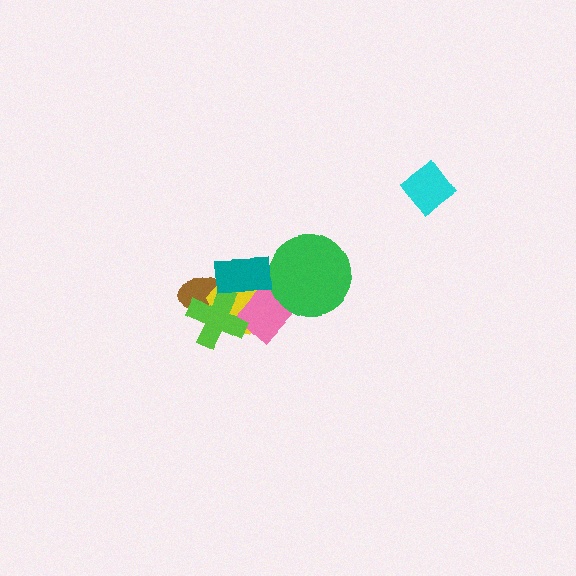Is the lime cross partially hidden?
Yes, it is partially covered by another shape.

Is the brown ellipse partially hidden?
Yes, it is partially covered by another shape.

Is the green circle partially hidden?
No, no other shape covers it.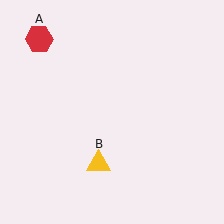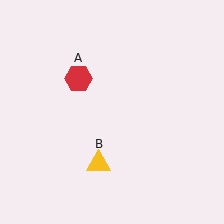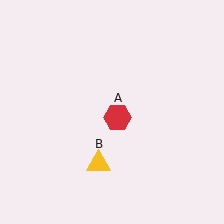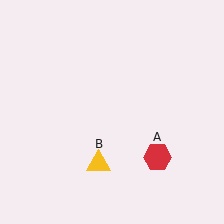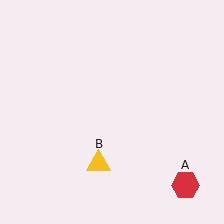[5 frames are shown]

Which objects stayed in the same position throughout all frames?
Yellow triangle (object B) remained stationary.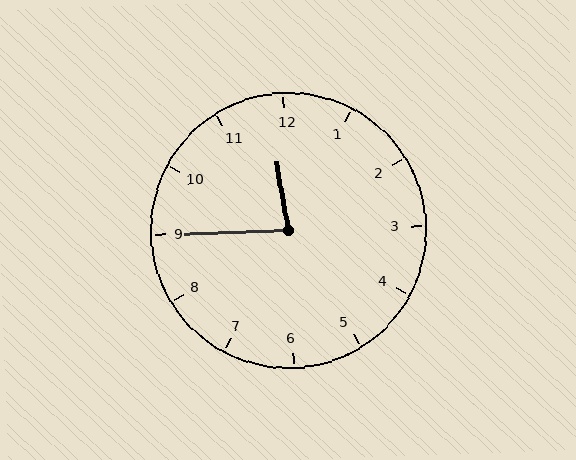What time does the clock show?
11:45.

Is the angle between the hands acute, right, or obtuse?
It is acute.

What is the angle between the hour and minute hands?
Approximately 82 degrees.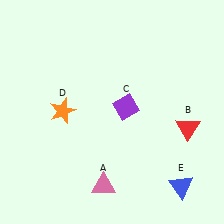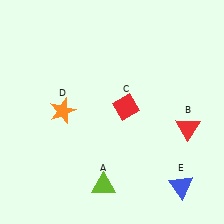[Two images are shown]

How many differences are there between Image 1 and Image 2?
There are 2 differences between the two images.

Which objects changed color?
A changed from pink to lime. C changed from purple to red.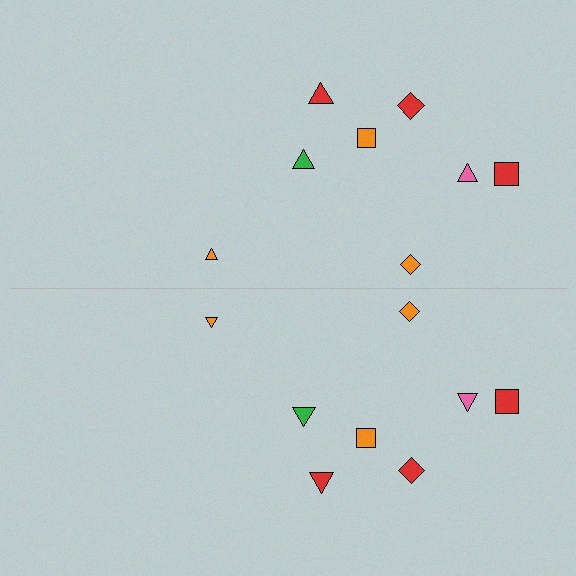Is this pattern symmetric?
Yes, this pattern has bilateral (reflection) symmetry.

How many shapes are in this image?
There are 16 shapes in this image.